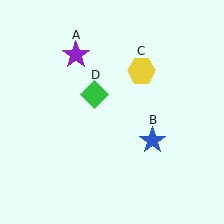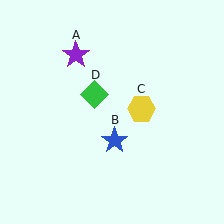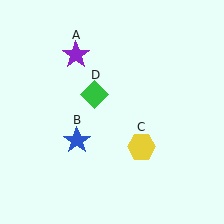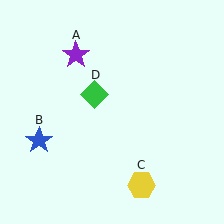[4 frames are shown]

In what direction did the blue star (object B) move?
The blue star (object B) moved left.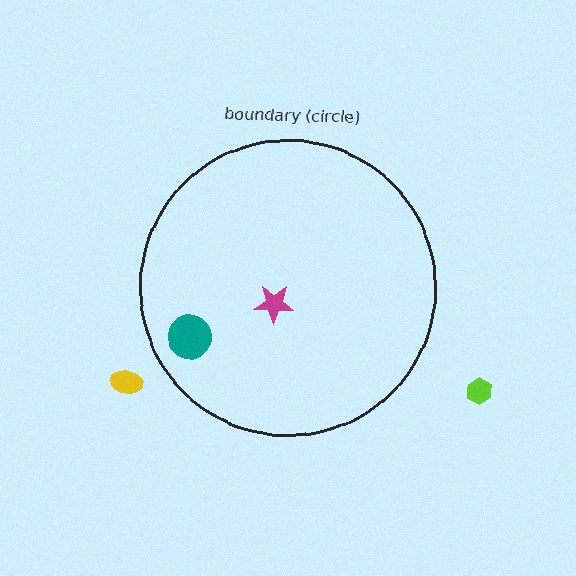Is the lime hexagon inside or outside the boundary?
Outside.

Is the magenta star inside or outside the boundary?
Inside.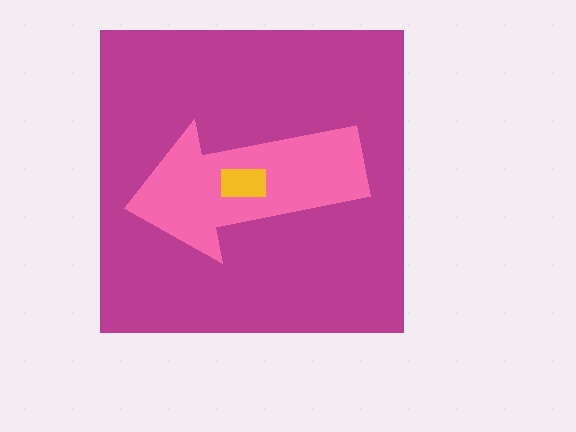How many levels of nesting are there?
3.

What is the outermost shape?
The magenta square.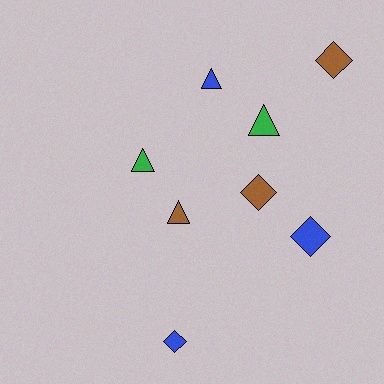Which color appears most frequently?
Blue, with 3 objects.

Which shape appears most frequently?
Triangle, with 4 objects.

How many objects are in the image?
There are 8 objects.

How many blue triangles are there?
There is 1 blue triangle.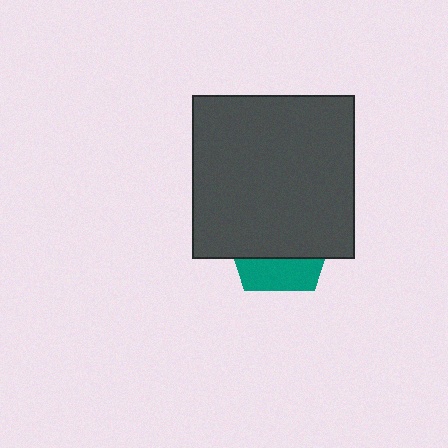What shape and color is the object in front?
The object in front is a dark gray square.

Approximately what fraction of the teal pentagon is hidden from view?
Roughly 70% of the teal pentagon is hidden behind the dark gray square.